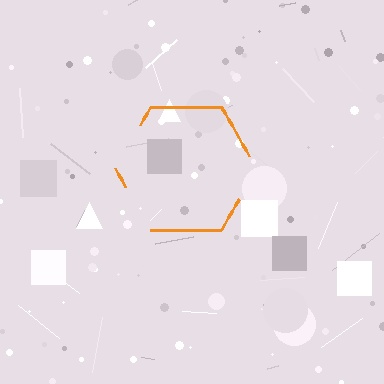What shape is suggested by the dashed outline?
The dashed outline suggests a hexagon.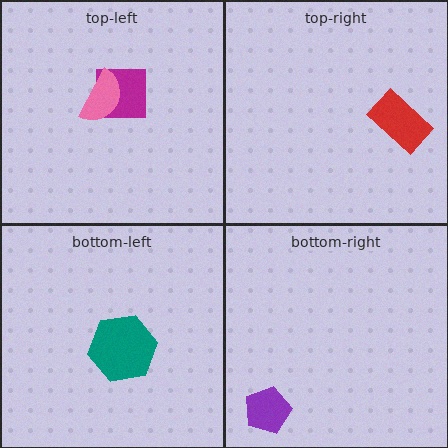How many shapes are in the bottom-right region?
1.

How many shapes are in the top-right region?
1.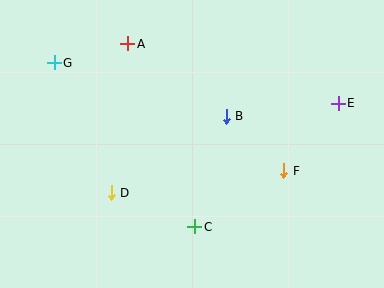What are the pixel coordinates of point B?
Point B is at (226, 116).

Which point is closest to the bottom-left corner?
Point D is closest to the bottom-left corner.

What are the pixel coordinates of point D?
Point D is at (111, 193).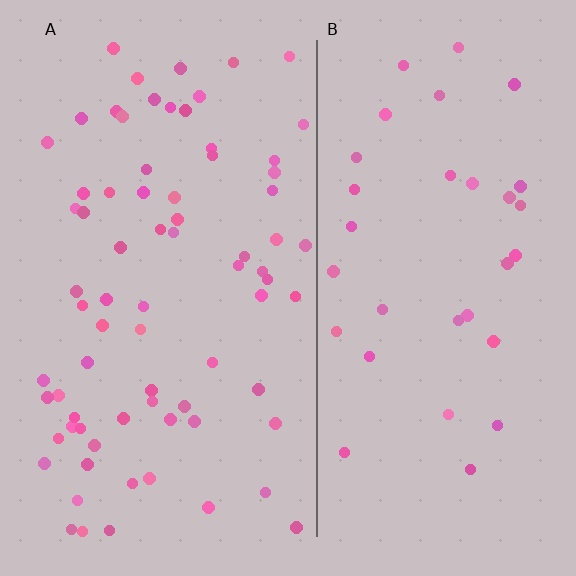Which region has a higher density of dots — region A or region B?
A (the left).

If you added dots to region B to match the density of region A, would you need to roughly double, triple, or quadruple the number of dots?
Approximately double.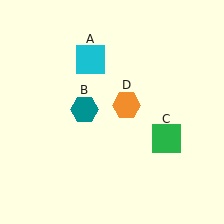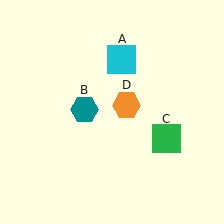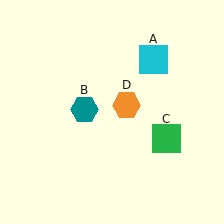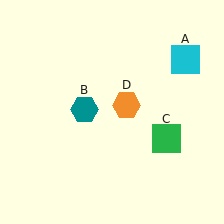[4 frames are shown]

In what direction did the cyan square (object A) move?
The cyan square (object A) moved right.